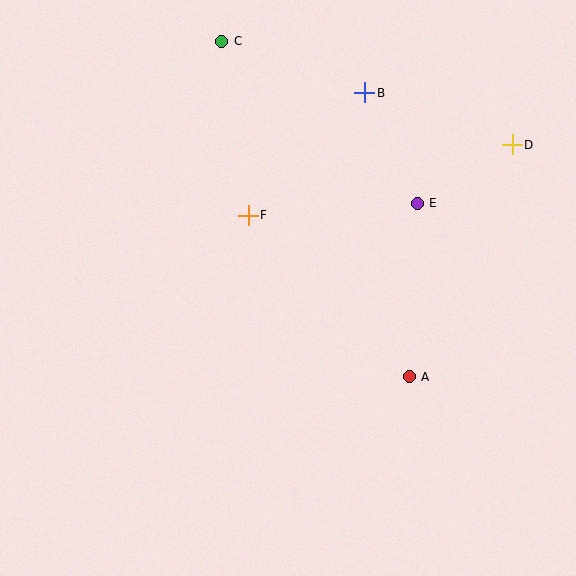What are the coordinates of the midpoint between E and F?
The midpoint between E and F is at (333, 209).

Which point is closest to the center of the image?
Point F at (248, 215) is closest to the center.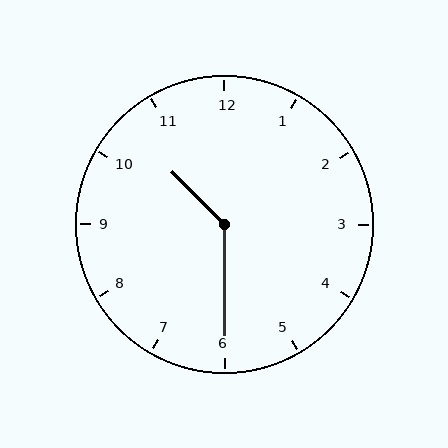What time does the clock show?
10:30.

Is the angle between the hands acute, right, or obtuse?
It is obtuse.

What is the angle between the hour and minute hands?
Approximately 135 degrees.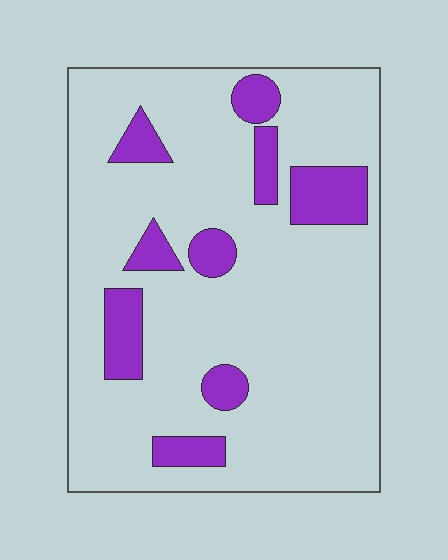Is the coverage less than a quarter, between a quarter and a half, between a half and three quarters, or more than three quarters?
Less than a quarter.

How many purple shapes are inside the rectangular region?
9.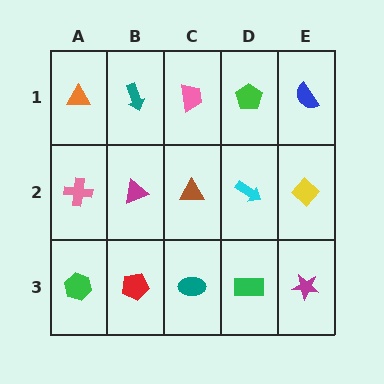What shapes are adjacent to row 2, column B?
A teal arrow (row 1, column B), a red pentagon (row 3, column B), a pink cross (row 2, column A), a brown triangle (row 2, column C).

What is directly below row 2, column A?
A green hexagon.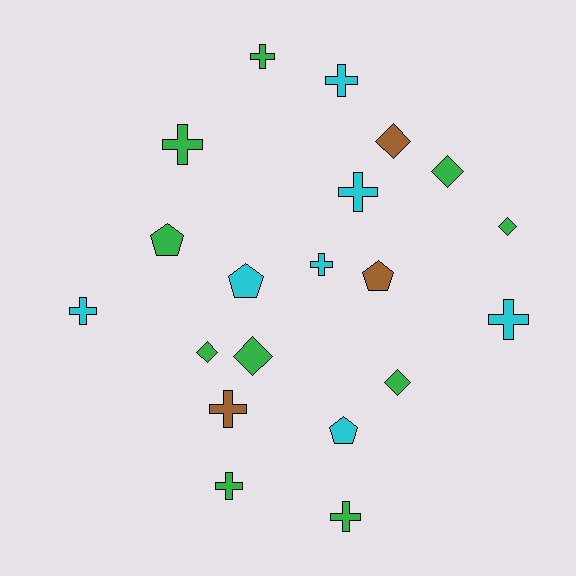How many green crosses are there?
There are 4 green crosses.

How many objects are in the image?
There are 20 objects.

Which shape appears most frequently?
Cross, with 10 objects.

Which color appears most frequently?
Green, with 10 objects.